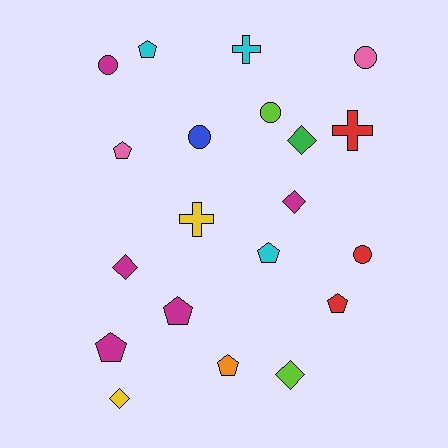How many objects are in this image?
There are 20 objects.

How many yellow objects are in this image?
There are 2 yellow objects.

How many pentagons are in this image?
There are 7 pentagons.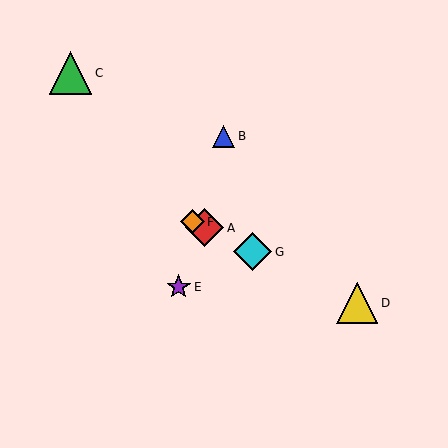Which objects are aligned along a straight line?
Objects A, D, F, G are aligned along a straight line.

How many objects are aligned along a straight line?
4 objects (A, D, F, G) are aligned along a straight line.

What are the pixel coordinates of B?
Object B is at (224, 136).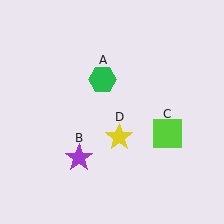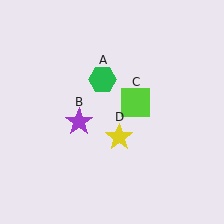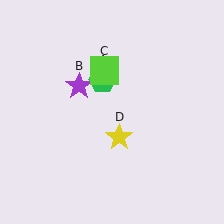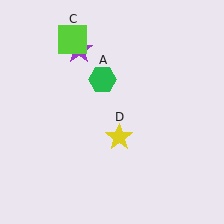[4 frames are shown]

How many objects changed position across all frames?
2 objects changed position: purple star (object B), lime square (object C).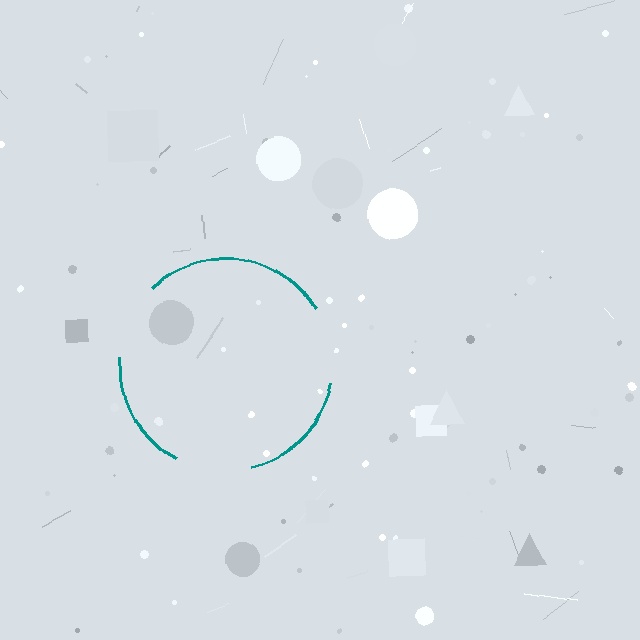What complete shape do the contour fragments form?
The contour fragments form a circle.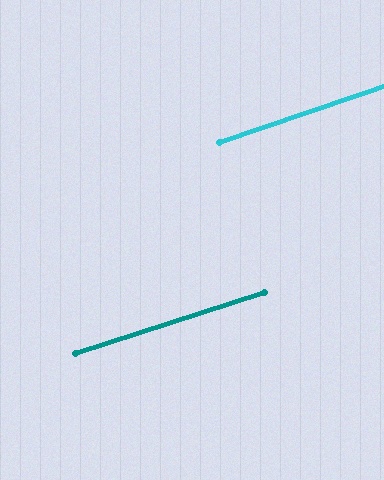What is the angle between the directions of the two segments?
Approximately 1 degree.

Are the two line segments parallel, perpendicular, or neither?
Parallel — their directions differ by only 0.9°.